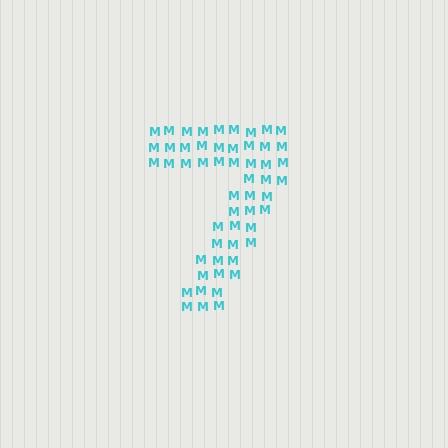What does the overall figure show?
The overall figure shows the digit 7.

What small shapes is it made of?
It is made of small letter M's.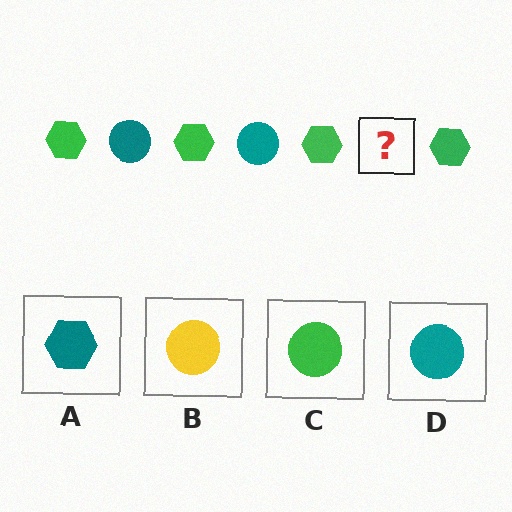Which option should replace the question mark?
Option D.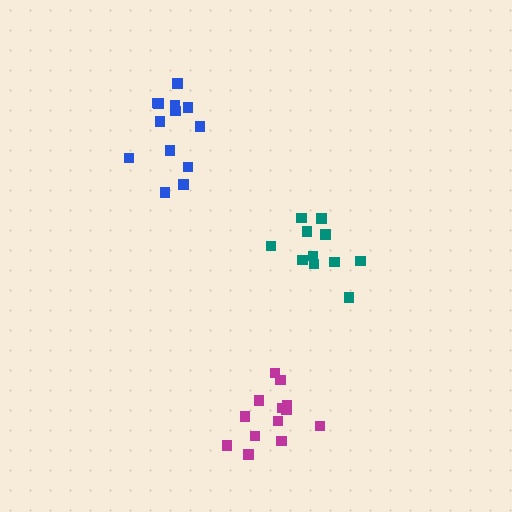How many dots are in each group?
Group 1: 13 dots, Group 2: 13 dots, Group 3: 11 dots (37 total).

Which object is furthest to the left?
The blue cluster is leftmost.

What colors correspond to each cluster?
The clusters are colored: magenta, blue, teal.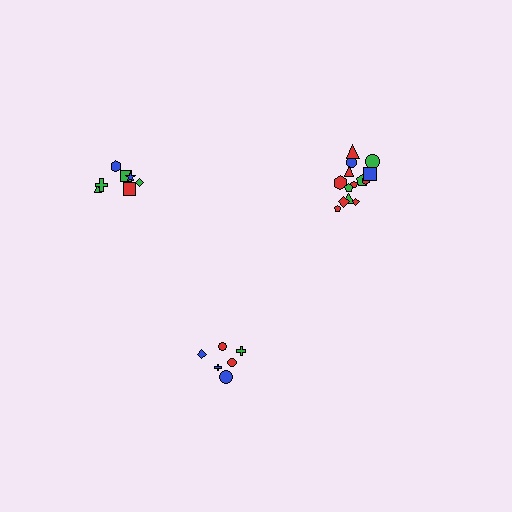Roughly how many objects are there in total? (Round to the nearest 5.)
Roughly 30 objects in total.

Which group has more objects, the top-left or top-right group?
The top-right group.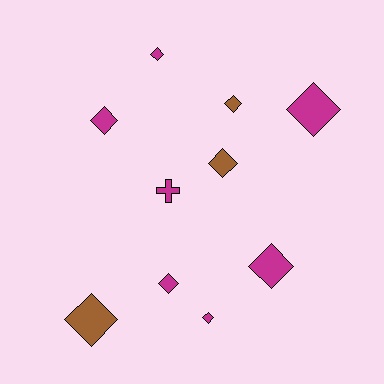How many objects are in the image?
There are 10 objects.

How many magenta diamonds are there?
There are 6 magenta diamonds.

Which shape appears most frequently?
Diamond, with 9 objects.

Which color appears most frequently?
Magenta, with 7 objects.